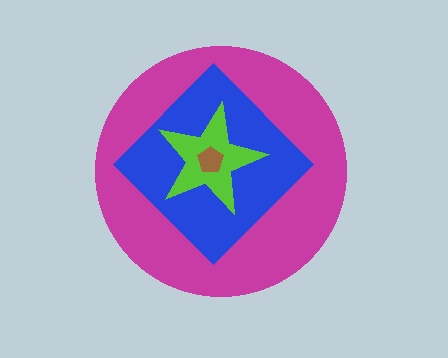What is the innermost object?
The brown pentagon.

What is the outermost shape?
The magenta circle.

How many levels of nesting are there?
4.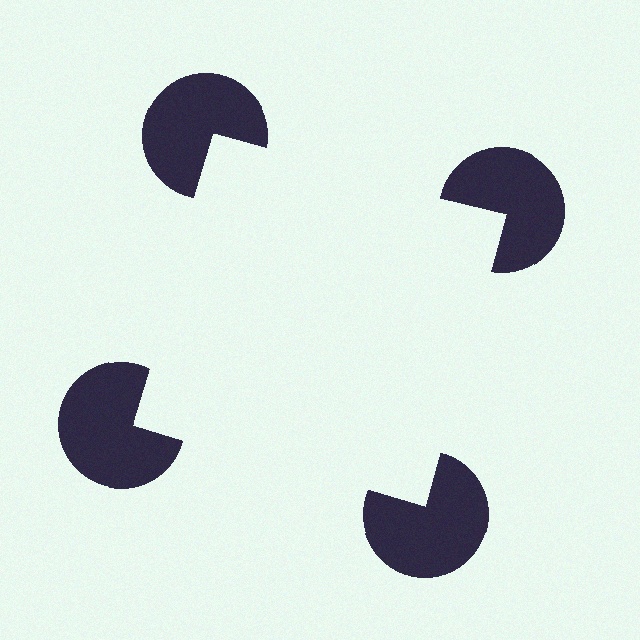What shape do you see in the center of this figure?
An illusory square — its edges are inferred from the aligned wedge cuts in the pac-man discs, not physically drawn.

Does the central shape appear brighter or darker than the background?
It typically appears slightly brighter than the background, even though no actual brightness change is drawn.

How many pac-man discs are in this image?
There are 4 — one at each vertex of the illusory square.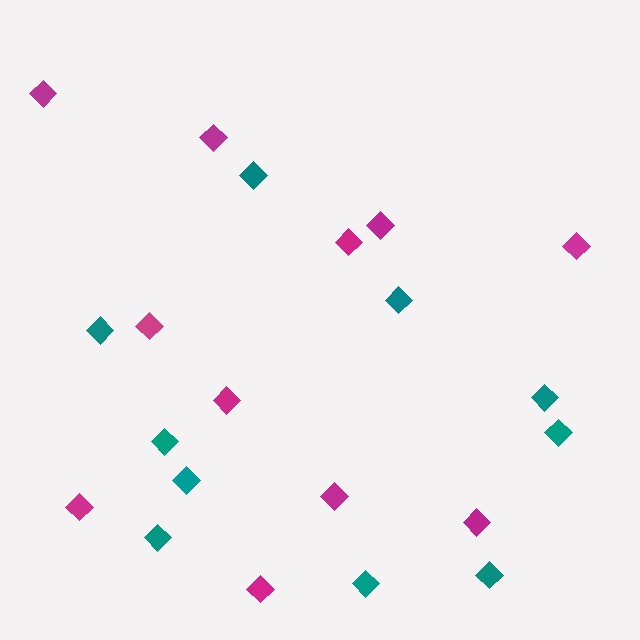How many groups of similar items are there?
There are 2 groups: one group of magenta diamonds (11) and one group of teal diamonds (10).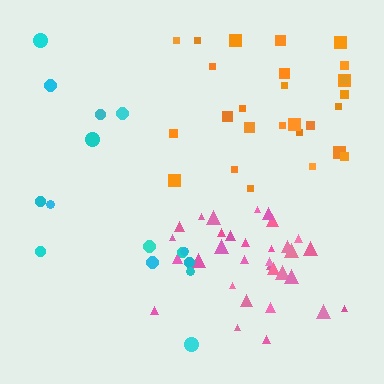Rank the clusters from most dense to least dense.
pink, orange, cyan.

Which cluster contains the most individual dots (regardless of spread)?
Pink (32).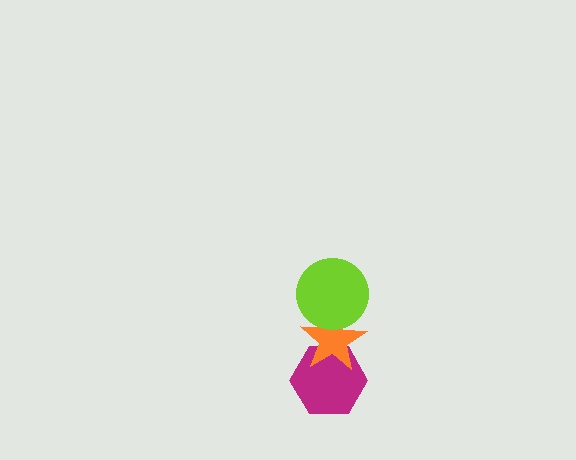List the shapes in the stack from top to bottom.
From top to bottom: the lime circle, the orange star, the magenta hexagon.